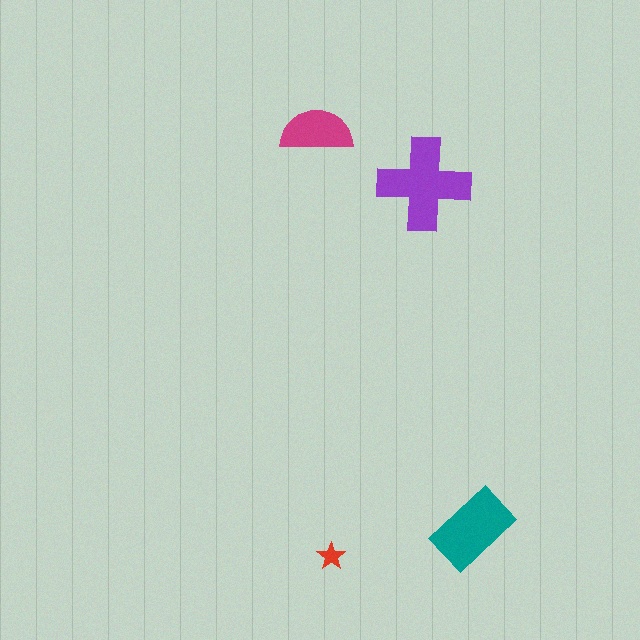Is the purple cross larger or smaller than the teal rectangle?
Larger.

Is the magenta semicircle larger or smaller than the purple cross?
Smaller.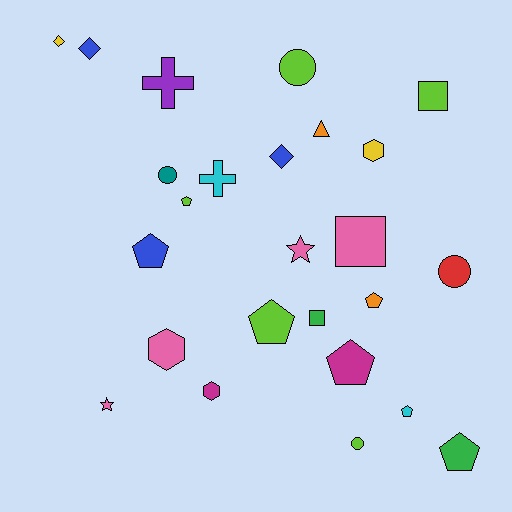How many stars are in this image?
There are 2 stars.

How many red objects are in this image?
There is 1 red object.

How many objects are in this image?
There are 25 objects.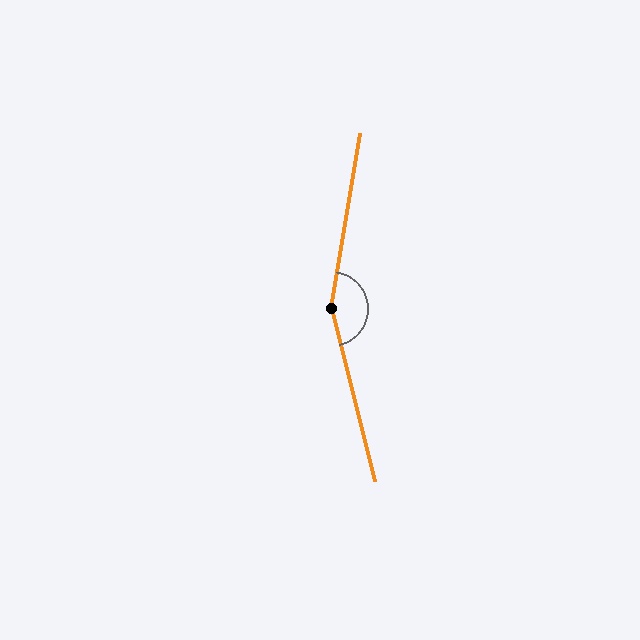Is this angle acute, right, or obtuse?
It is obtuse.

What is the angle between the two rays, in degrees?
Approximately 156 degrees.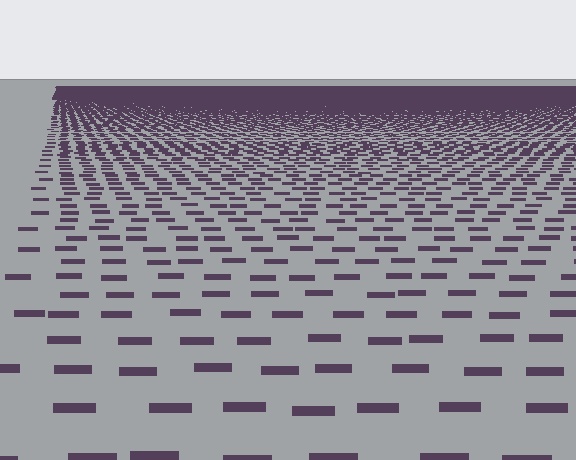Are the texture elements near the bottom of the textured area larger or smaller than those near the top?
Larger. Near the bottom, elements are closer to the viewer and appear at a bigger on-screen size.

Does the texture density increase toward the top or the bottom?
Density increases toward the top.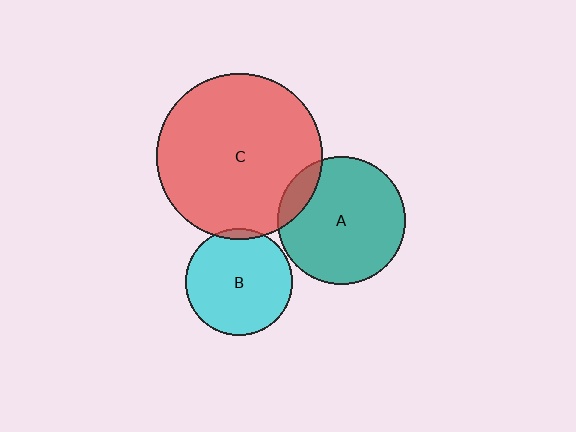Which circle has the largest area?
Circle C (red).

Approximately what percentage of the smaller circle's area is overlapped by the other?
Approximately 10%.